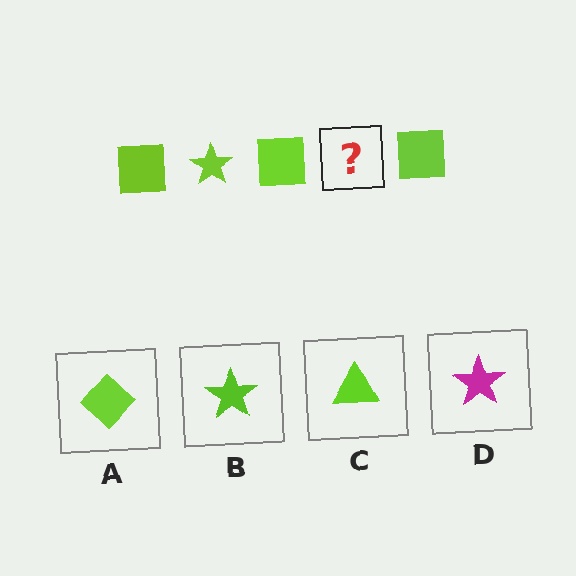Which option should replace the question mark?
Option B.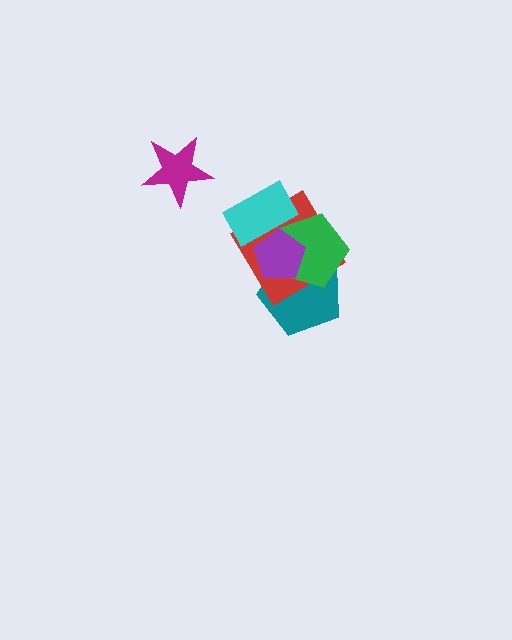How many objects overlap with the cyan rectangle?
3 objects overlap with the cyan rectangle.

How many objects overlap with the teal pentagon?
3 objects overlap with the teal pentagon.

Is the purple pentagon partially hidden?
Yes, it is partially covered by another shape.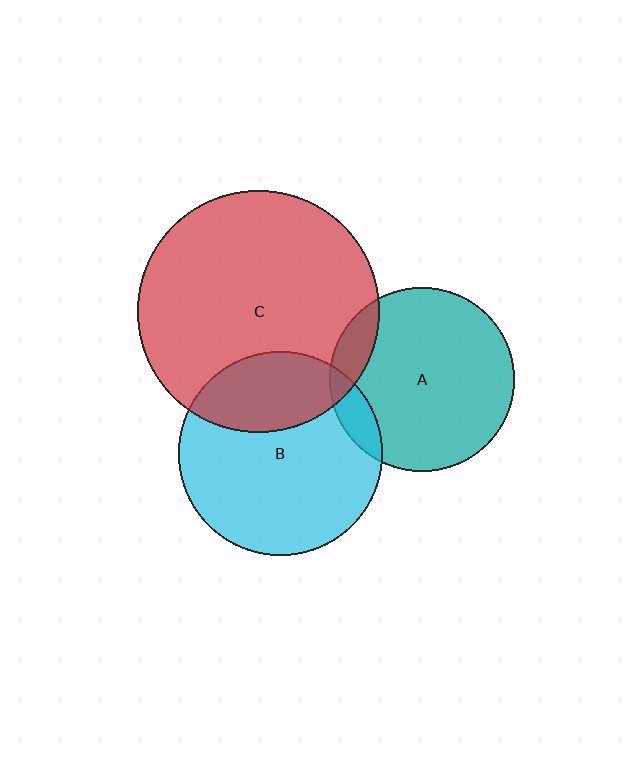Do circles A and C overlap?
Yes.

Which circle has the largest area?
Circle C (red).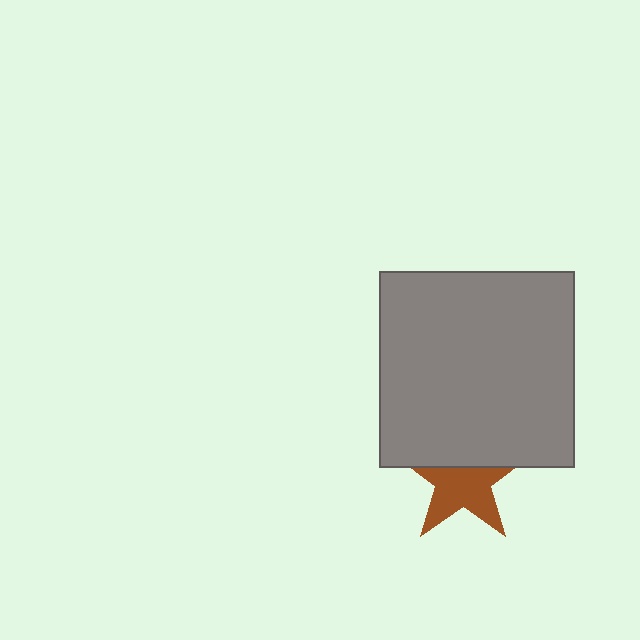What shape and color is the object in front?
The object in front is a gray square.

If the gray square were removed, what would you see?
You would see the complete brown star.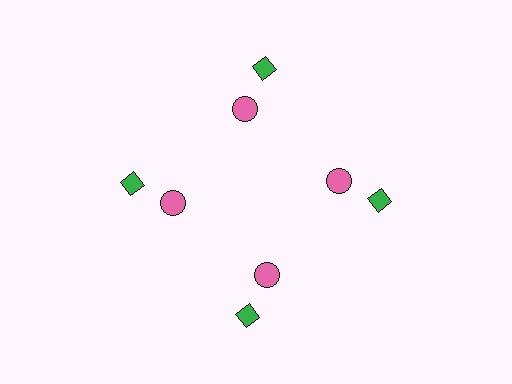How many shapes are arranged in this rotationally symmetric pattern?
There are 8 shapes, arranged in 4 groups of 2.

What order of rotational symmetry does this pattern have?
This pattern has 4-fold rotational symmetry.